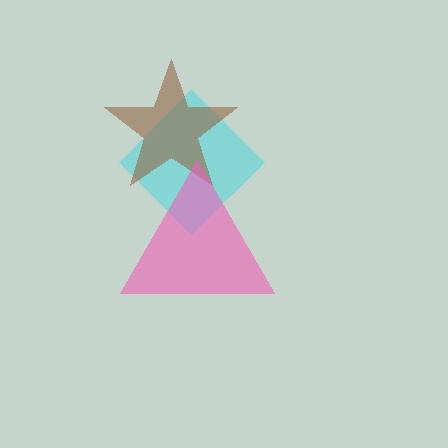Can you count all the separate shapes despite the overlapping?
Yes, there are 3 separate shapes.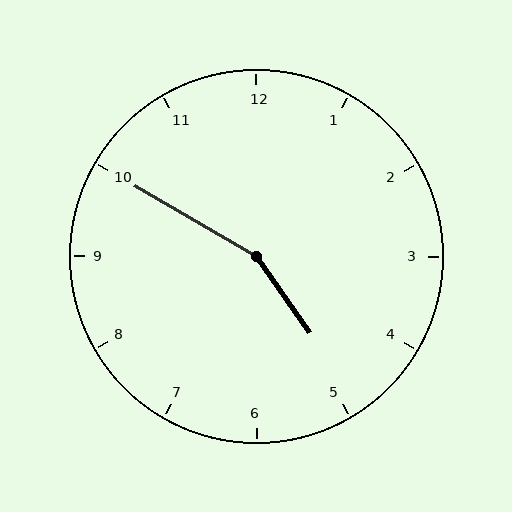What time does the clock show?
4:50.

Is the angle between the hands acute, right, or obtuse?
It is obtuse.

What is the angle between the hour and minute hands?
Approximately 155 degrees.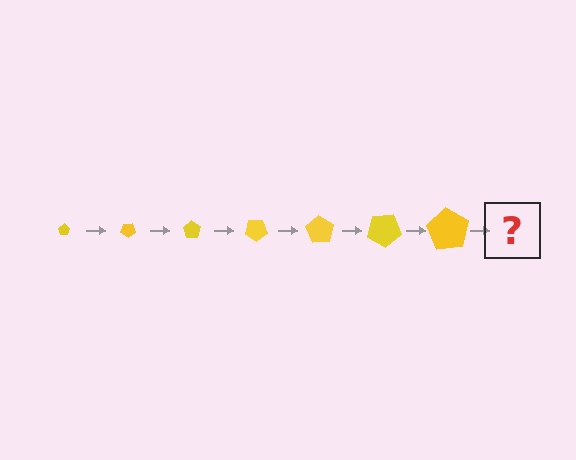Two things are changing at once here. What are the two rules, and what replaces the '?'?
The two rules are that the pentagon grows larger each step and it rotates 35 degrees each step. The '?' should be a pentagon, larger than the previous one and rotated 245 degrees from the start.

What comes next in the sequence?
The next element should be a pentagon, larger than the previous one and rotated 245 degrees from the start.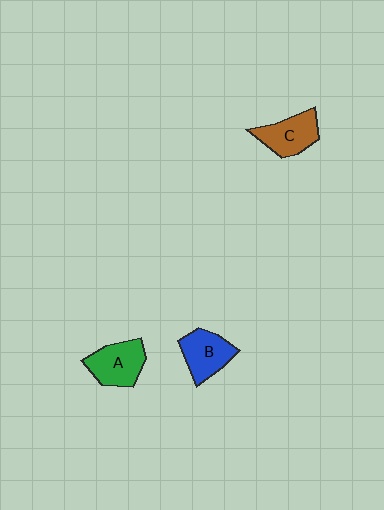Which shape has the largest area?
Shape A (green).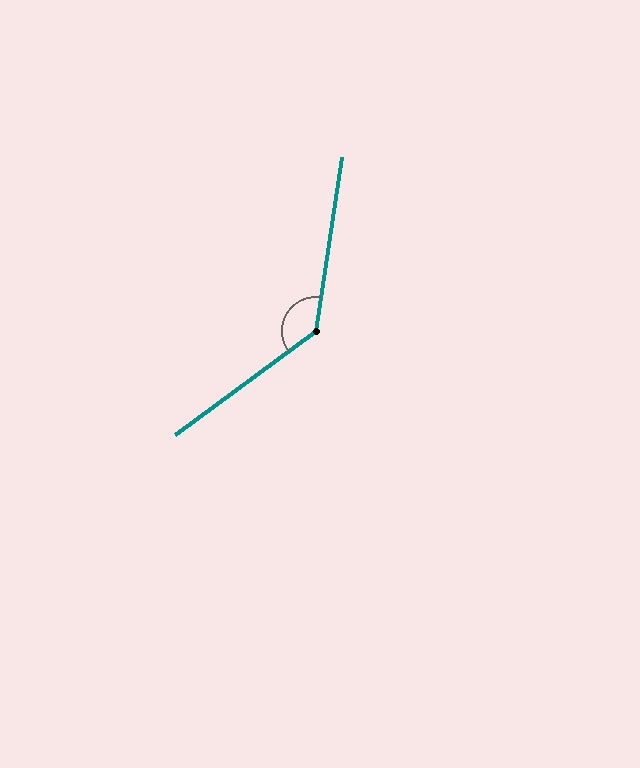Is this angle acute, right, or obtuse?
It is obtuse.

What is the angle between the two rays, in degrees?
Approximately 135 degrees.